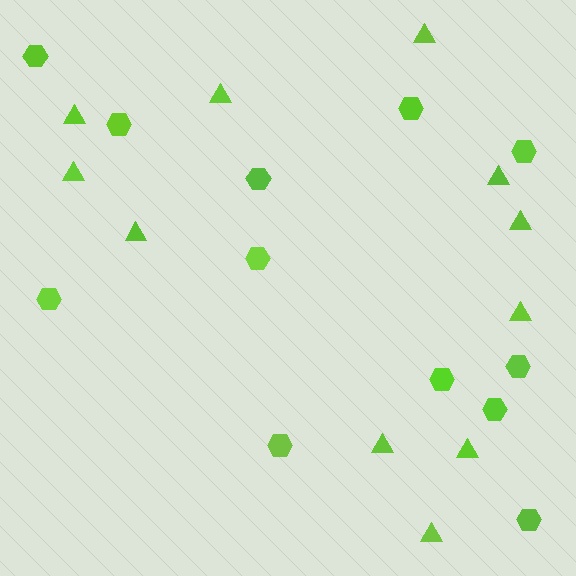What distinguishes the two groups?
There are 2 groups: one group of triangles (11) and one group of hexagons (12).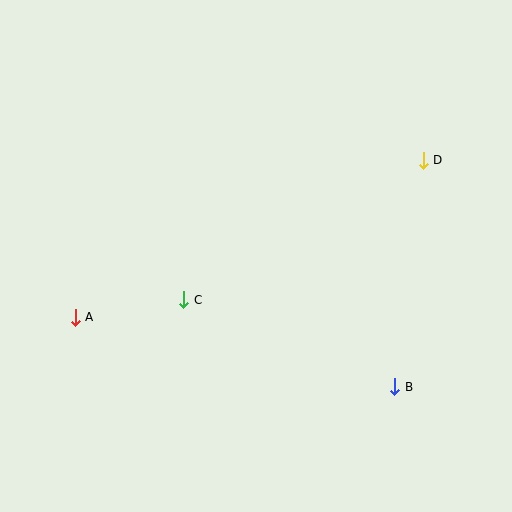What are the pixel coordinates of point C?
Point C is at (184, 300).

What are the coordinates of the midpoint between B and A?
The midpoint between B and A is at (235, 352).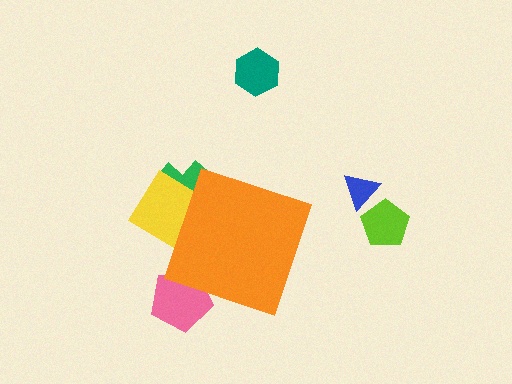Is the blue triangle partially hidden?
No, the blue triangle is fully visible.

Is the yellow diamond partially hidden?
Yes, the yellow diamond is partially hidden behind the orange diamond.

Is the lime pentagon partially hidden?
No, the lime pentagon is fully visible.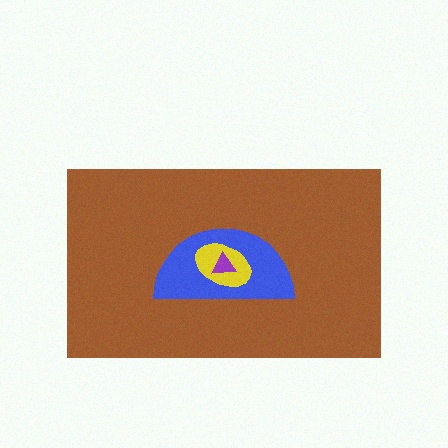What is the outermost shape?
The brown rectangle.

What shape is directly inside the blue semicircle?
The yellow ellipse.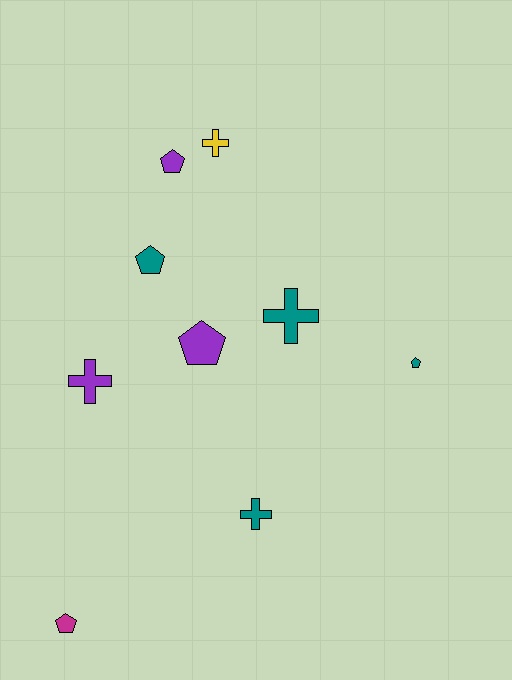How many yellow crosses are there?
There is 1 yellow cross.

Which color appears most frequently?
Teal, with 4 objects.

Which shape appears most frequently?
Pentagon, with 5 objects.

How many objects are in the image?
There are 9 objects.